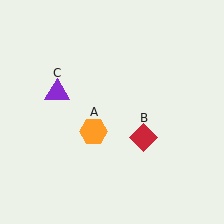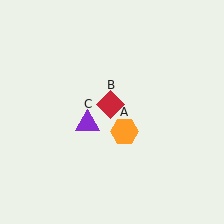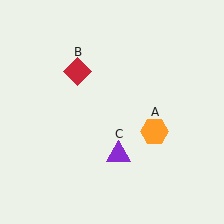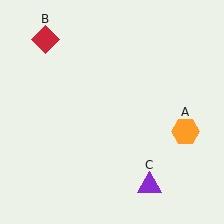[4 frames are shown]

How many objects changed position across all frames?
3 objects changed position: orange hexagon (object A), red diamond (object B), purple triangle (object C).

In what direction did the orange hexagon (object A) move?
The orange hexagon (object A) moved right.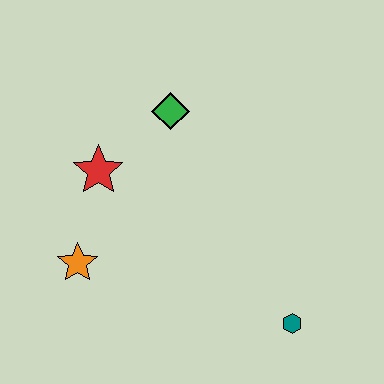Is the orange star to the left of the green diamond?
Yes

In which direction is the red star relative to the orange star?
The red star is above the orange star.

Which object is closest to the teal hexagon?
The orange star is closest to the teal hexagon.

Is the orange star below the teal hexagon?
No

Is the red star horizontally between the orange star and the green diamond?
Yes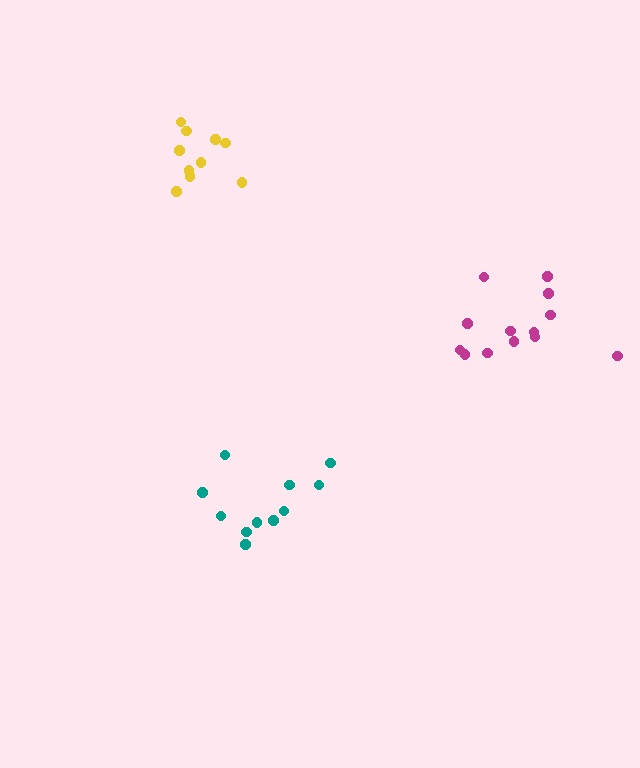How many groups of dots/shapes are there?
There are 3 groups.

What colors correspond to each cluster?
The clusters are colored: teal, magenta, yellow.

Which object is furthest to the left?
The yellow cluster is leftmost.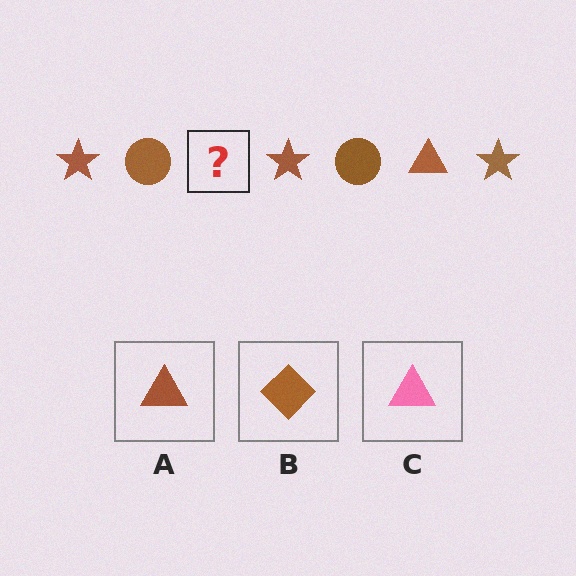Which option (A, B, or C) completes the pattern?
A.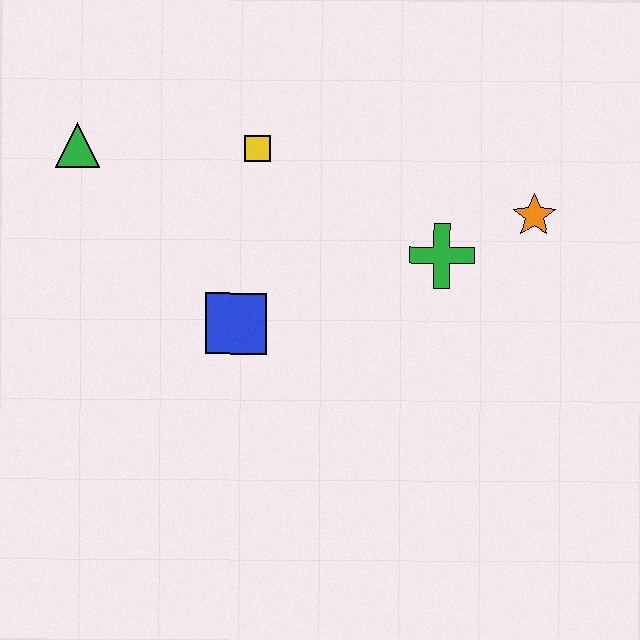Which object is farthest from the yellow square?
The orange star is farthest from the yellow square.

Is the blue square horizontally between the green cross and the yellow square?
No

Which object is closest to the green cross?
The orange star is closest to the green cross.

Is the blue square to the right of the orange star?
No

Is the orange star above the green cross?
Yes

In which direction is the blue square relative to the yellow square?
The blue square is below the yellow square.